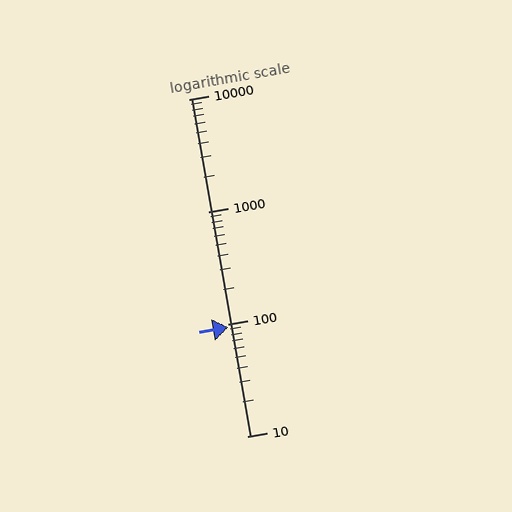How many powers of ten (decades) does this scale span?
The scale spans 3 decades, from 10 to 10000.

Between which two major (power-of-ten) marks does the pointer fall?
The pointer is between 10 and 100.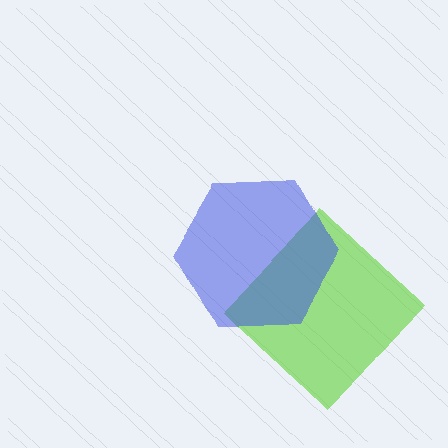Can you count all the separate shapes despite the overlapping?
Yes, there are 2 separate shapes.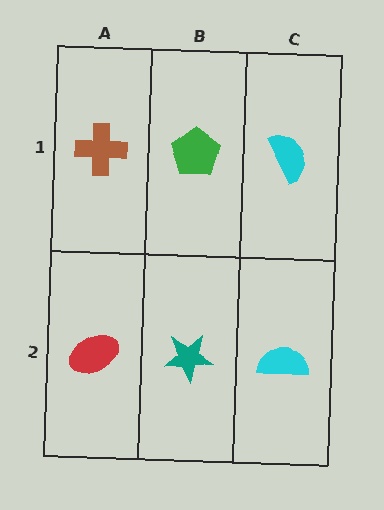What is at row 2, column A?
A red ellipse.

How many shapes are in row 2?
3 shapes.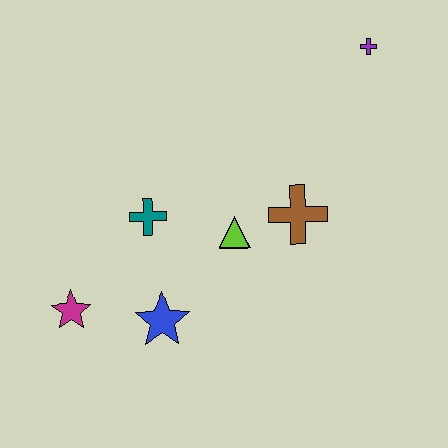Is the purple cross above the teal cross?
Yes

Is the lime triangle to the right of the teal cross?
Yes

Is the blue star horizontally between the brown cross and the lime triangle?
No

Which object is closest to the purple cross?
The brown cross is closest to the purple cross.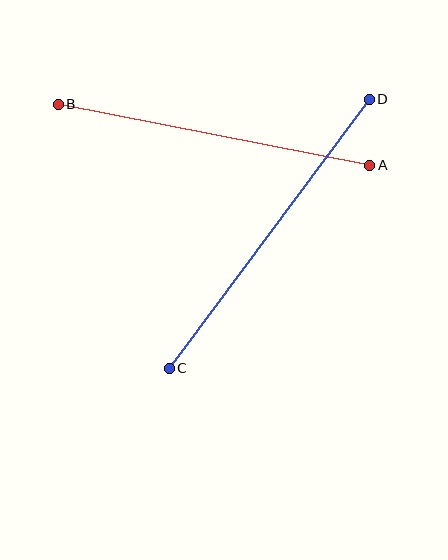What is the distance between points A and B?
The distance is approximately 317 pixels.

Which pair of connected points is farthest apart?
Points C and D are farthest apart.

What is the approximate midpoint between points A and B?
The midpoint is at approximately (214, 135) pixels.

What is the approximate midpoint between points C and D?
The midpoint is at approximately (269, 234) pixels.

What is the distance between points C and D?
The distance is approximately 335 pixels.